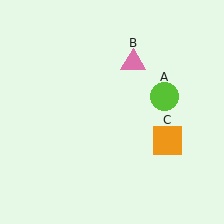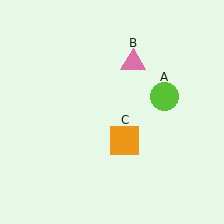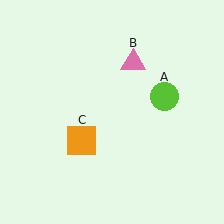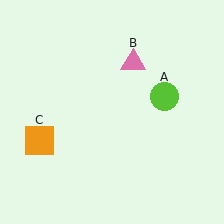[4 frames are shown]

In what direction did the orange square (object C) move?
The orange square (object C) moved left.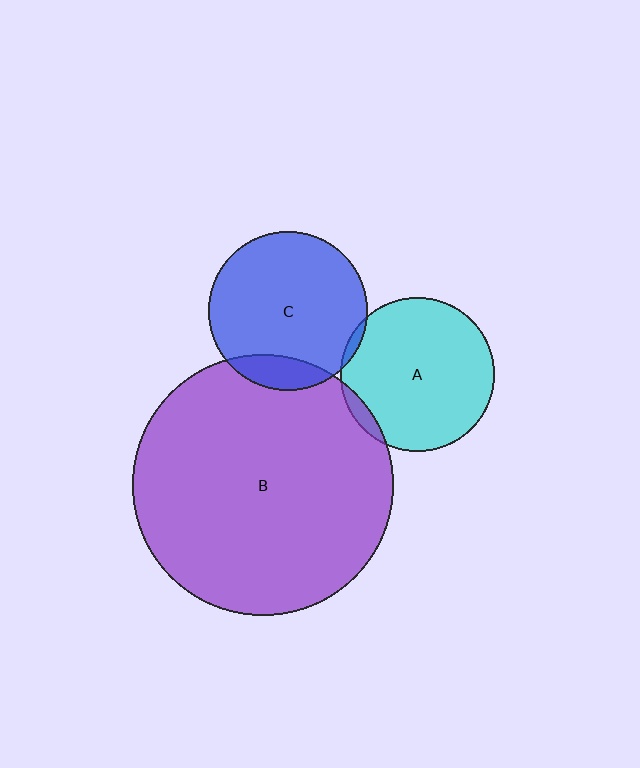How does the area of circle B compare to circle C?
Approximately 2.7 times.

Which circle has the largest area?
Circle B (purple).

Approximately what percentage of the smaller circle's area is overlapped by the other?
Approximately 5%.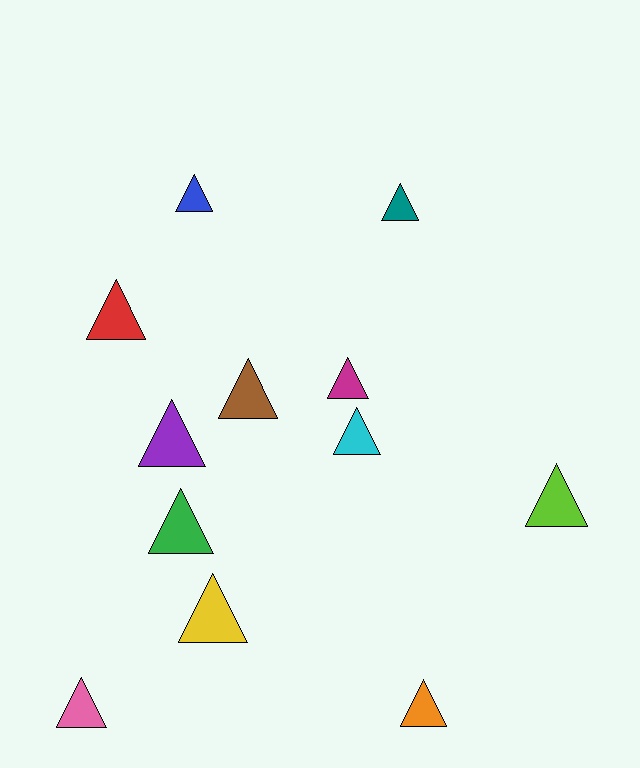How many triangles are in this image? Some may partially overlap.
There are 12 triangles.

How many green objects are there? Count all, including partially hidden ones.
There is 1 green object.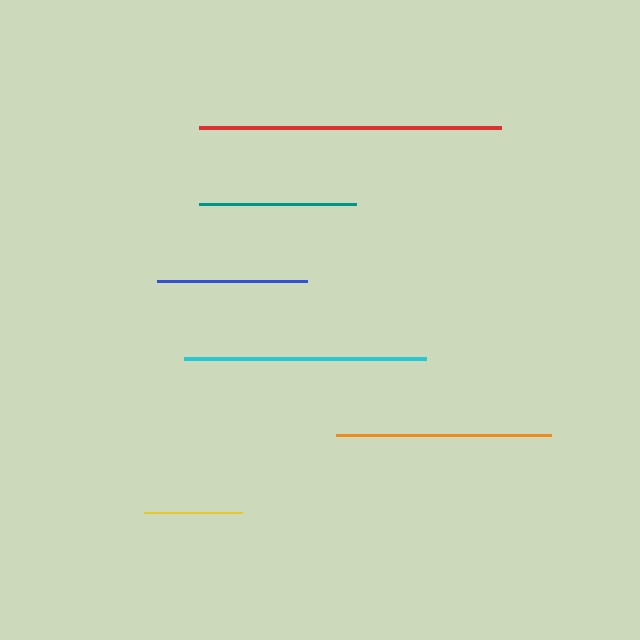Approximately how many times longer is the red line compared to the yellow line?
The red line is approximately 3.1 times the length of the yellow line.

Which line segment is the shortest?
The yellow line is the shortest at approximately 98 pixels.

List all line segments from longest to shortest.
From longest to shortest: red, cyan, orange, teal, blue, yellow.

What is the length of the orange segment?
The orange segment is approximately 215 pixels long.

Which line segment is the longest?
The red line is the longest at approximately 302 pixels.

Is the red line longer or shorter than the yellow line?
The red line is longer than the yellow line.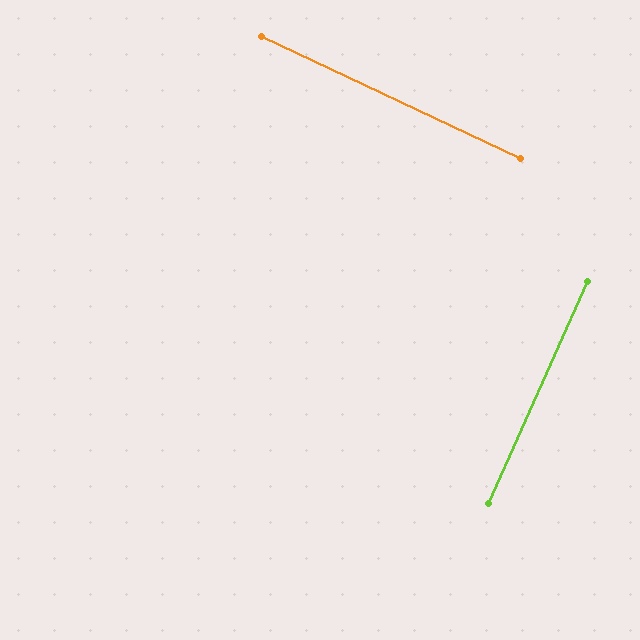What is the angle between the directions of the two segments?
Approximately 89 degrees.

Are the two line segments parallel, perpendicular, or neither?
Perpendicular — they meet at approximately 89°.